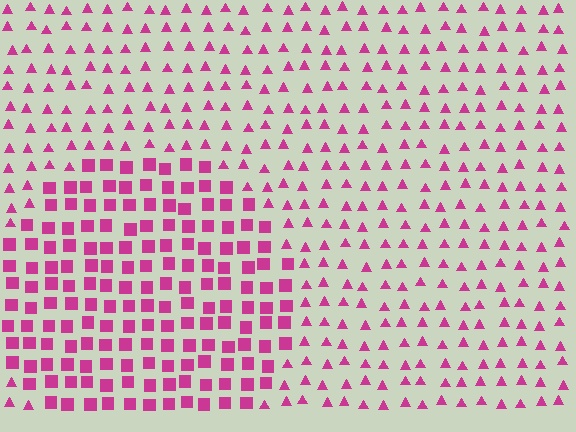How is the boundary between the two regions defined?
The boundary is defined by a change in element shape: squares inside vs. triangles outside. All elements share the same color and spacing.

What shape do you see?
I see a circle.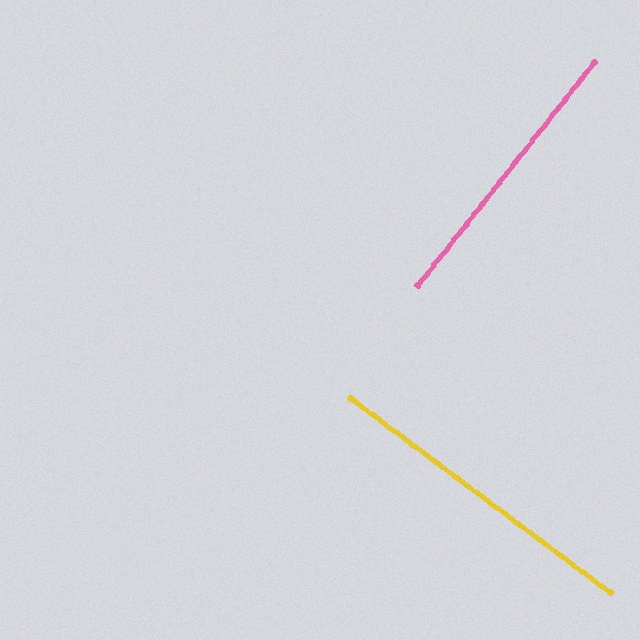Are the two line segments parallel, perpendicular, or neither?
Perpendicular — they meet at approximately 88°.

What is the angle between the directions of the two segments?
Approximately 88 degrees.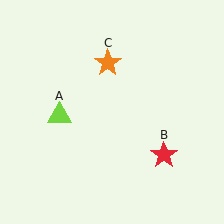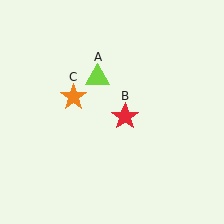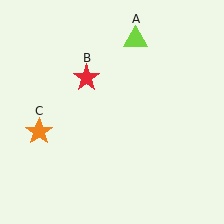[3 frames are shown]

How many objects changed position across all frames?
3 objects changed position: lime triangle (object A), red star (object B), orange star (object C).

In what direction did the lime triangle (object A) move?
The lime triangle (object A) moved up and to the right.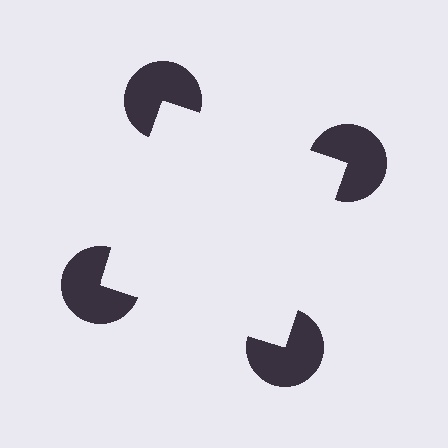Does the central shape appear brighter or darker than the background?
It typically appears slightly brighter than the background, even though no actual brightness change is drawn.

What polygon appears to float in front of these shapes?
An illusory square — its edges are inferred from the aligned wedge cuts in the pac-man discs, not physically drawn.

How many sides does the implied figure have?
4 sides.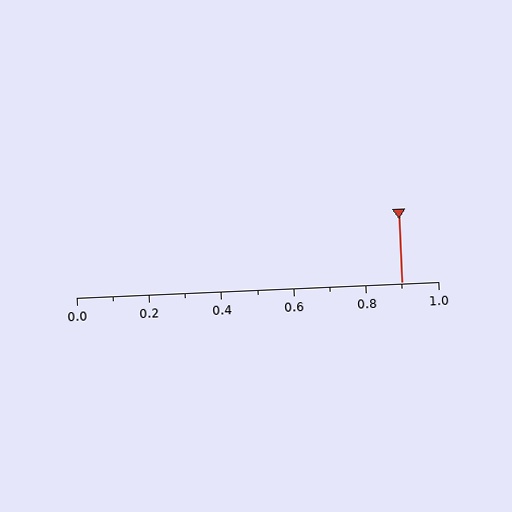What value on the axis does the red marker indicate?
The marker indicates approximately 0.9.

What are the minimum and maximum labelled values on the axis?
The axis runs from 0.0 to 1.0.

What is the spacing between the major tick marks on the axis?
The major ticks are spaced 0.2 apart.